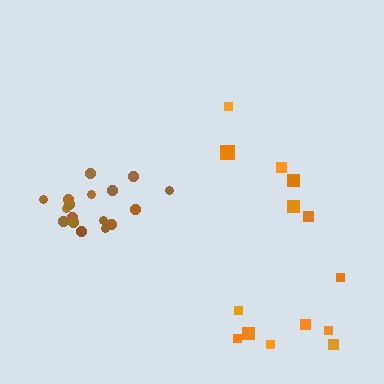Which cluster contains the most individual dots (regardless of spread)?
Brown (17).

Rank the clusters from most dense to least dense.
brown, orange.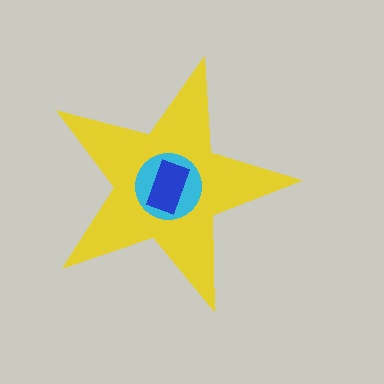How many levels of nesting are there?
3.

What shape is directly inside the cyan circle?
The blue rectangle.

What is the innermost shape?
The blue rectangle.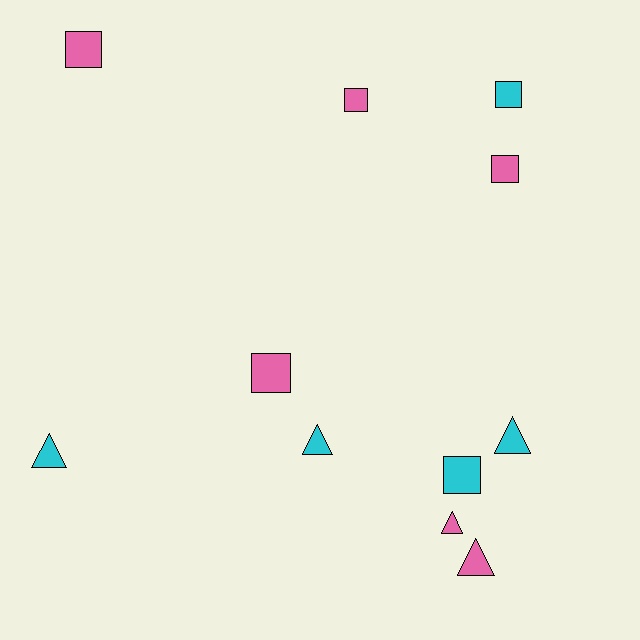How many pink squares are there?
There are 4 pink squares.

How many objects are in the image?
There are 11 objects.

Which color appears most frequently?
Pink, with 6 objects.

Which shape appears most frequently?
Square, with 6 objects.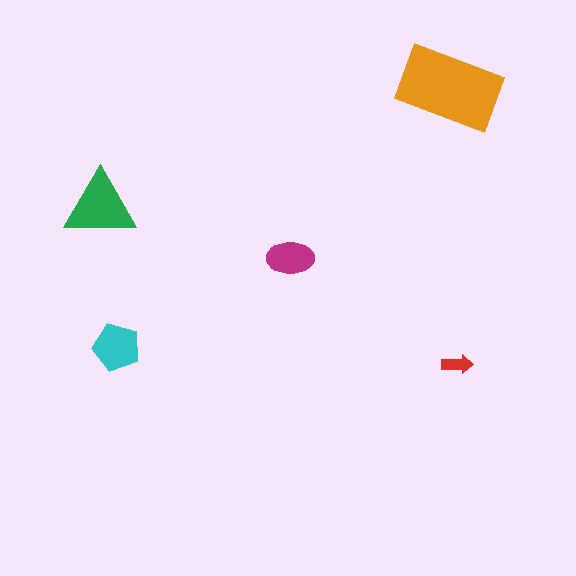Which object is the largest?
The orange rectangle.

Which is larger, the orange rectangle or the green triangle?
The orange rectangle.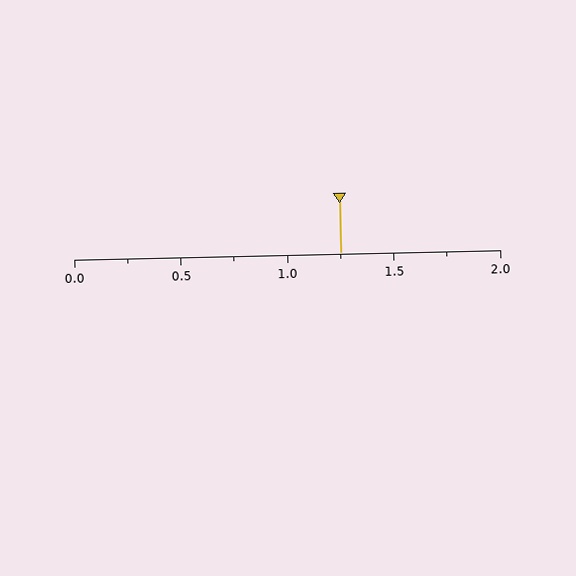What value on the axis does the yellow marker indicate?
The marker indicates approximately 1.25.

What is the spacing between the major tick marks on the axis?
The major ticks are spaced 0.5 apart.